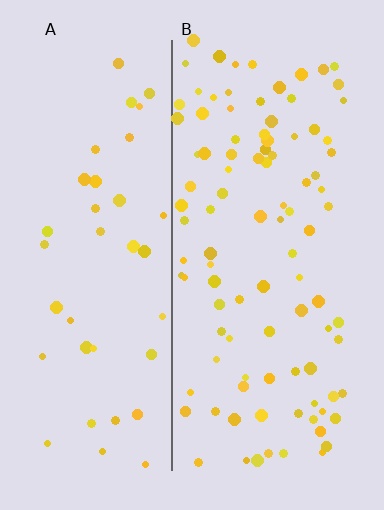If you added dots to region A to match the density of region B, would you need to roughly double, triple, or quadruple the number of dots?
Approximately double.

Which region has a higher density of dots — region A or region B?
B (the right).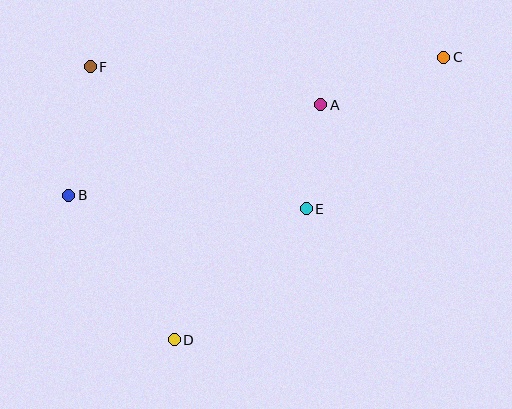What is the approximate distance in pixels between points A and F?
The distance between A and F is approximately 234 pixels.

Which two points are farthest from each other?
Points B and C are farthest from each other.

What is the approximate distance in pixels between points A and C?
The distance between A and C is approximately 132 pixels.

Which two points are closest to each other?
Points A and E are closest to each other.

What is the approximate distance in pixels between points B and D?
The distance between B and D is approximately 179 pixels.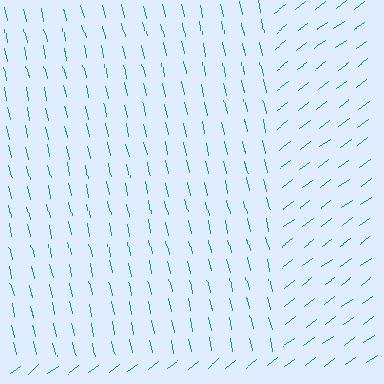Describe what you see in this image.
The image is filled with small teal line segments. A rectangle region in the image has lines oriented differently from the surrounding lines, creating a visible texture boundary.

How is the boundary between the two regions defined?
The boundary is defined purely by a change in line orientation (approximately 66 degrees difference). All lines are the same color and thickness.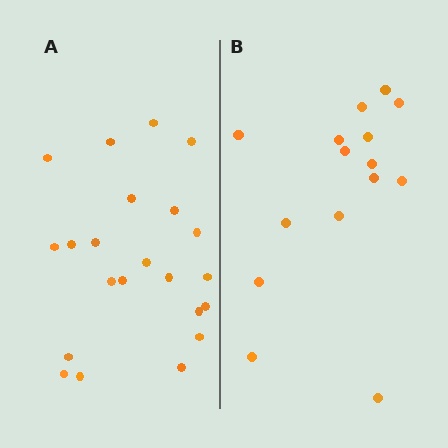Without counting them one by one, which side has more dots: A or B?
Region A (the left region) has more dots.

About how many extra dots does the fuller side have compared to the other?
Region A has roughly 8 or so more dots than region B.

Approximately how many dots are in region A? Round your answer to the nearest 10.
About 20 dots. (The exact count is 22, which rounds to 20.)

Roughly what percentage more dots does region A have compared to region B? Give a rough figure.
About 45% more.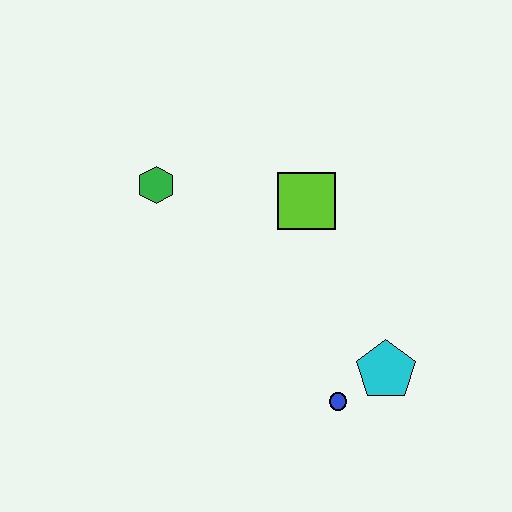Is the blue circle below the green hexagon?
Yes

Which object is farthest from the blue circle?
The green hexagon is farthest from the blue circle.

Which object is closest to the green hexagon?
The lime square is closest to the green hexagon.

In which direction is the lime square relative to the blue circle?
The lime square is above the blue circle.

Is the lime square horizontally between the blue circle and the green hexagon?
Yes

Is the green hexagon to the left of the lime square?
Yes